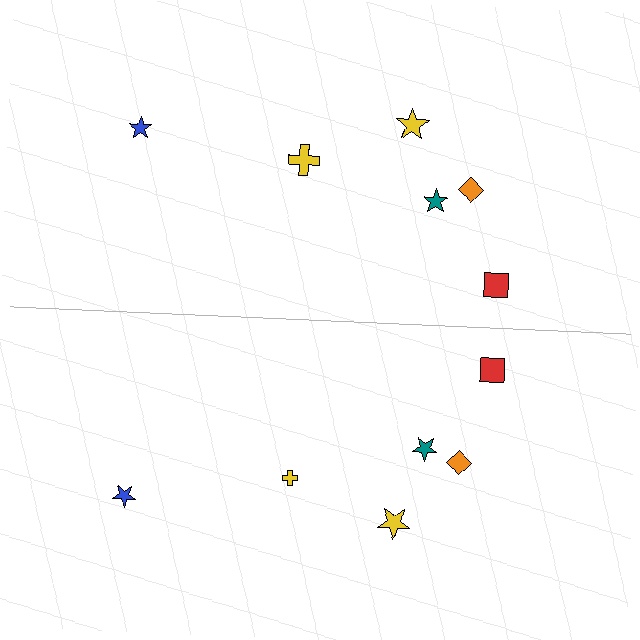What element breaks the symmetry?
The yellow cross on the bottom side has a different size than its mirror counterpart.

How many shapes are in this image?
There are 12 shapes in this image.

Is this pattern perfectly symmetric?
No, the pattern is not perfectly symmetric. The yellow cross on the bottom side has a different size than its mirror counterpart.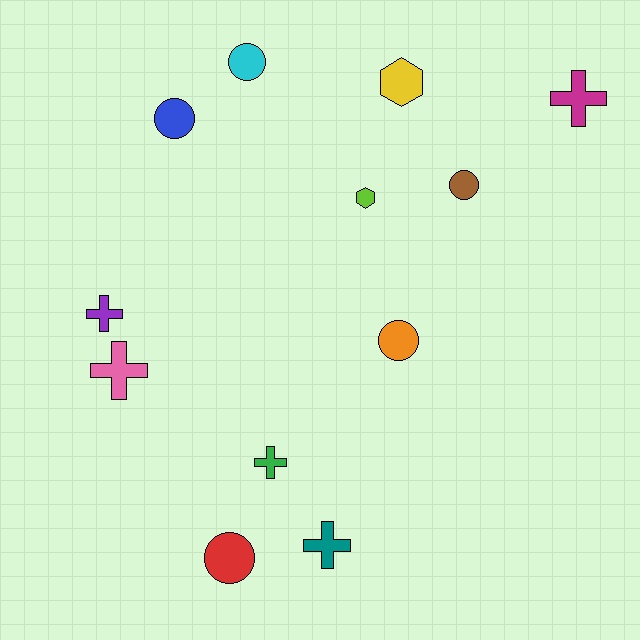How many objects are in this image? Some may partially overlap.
There are 12 objects.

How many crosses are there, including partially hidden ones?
There are 5 crosses.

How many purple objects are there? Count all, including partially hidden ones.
There is 1 purple object.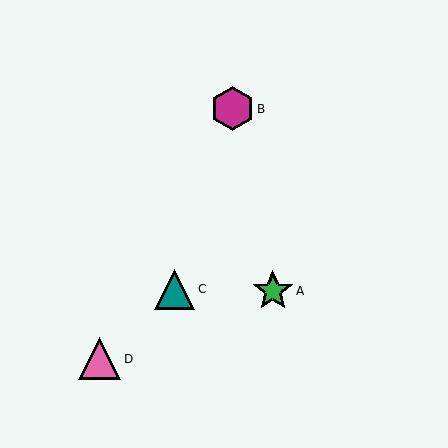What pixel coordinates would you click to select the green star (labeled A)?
Click at (273, 291) to select the green star A.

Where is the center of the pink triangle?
The center of the pink triangle is at (100, 359).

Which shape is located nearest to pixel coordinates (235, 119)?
The magenta hexagon (labeled B) at (232, 109) is nearest to that location.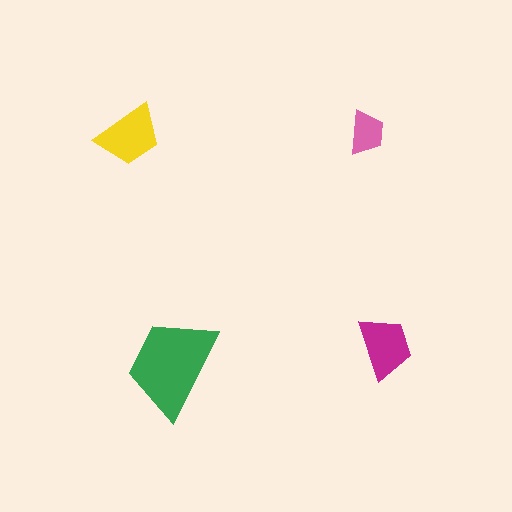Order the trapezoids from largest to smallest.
the green one, the yellow one, the magenta one, the pink one.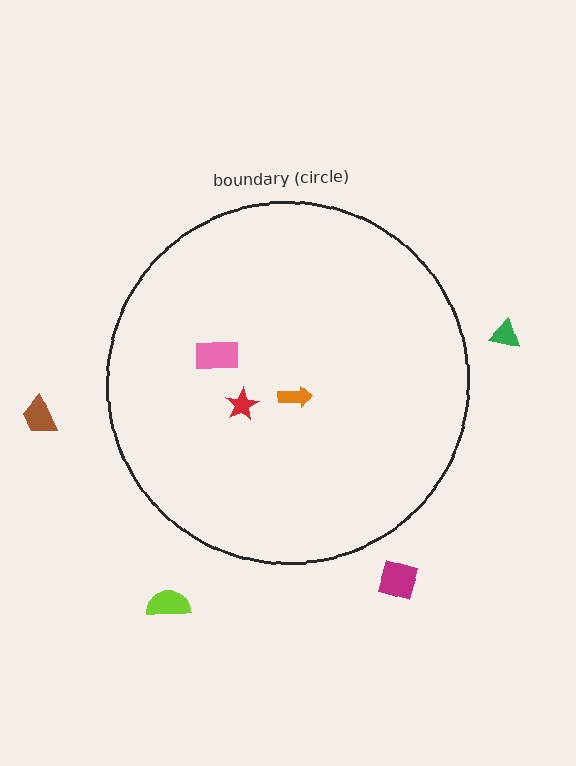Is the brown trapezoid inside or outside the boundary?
Outside.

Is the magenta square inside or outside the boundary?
Outside.